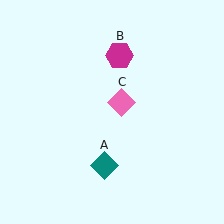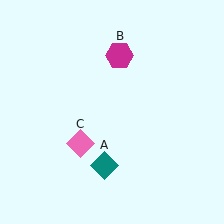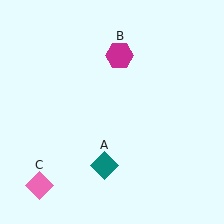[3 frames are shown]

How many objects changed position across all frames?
1 object changed position: pink diamond (object C).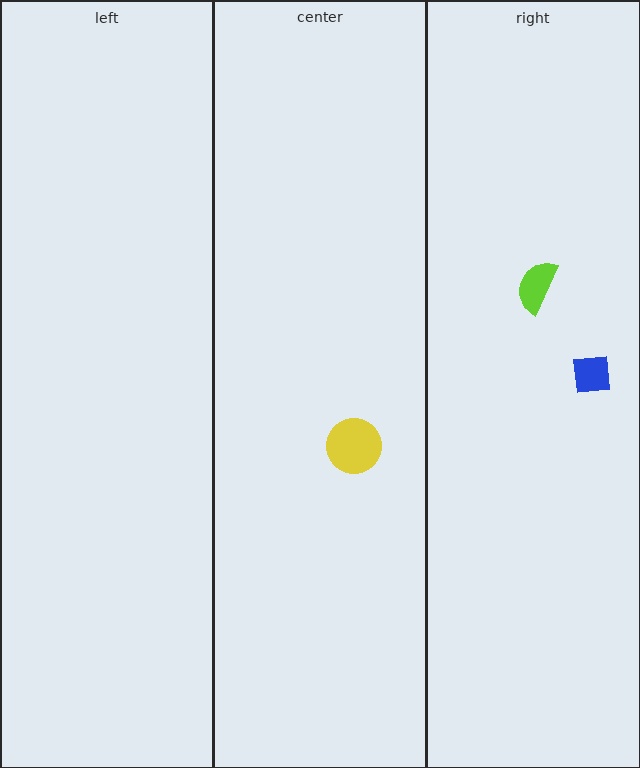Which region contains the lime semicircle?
The right region.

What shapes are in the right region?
The blue square, the lime semicircle.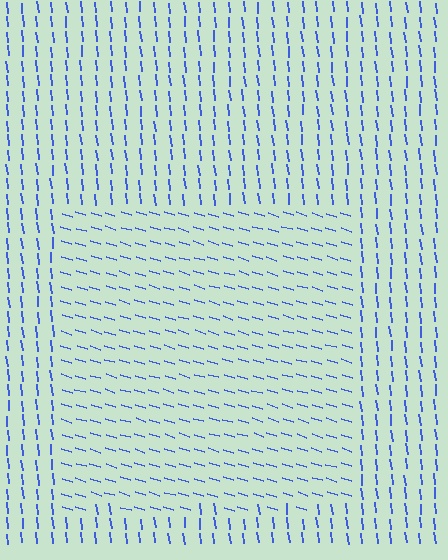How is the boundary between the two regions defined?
The boundary is defined purely by a change in line orientation (approximately 67 degrees difference). All lines are the same color and thickness.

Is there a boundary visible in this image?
Yes, there is a texture boundary formed by a change in line orientation.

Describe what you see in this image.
The image is filled with small blue line segments. A rectangle region in the image has lines oriented differently from the surrounding lines, creating a visible texture boundary.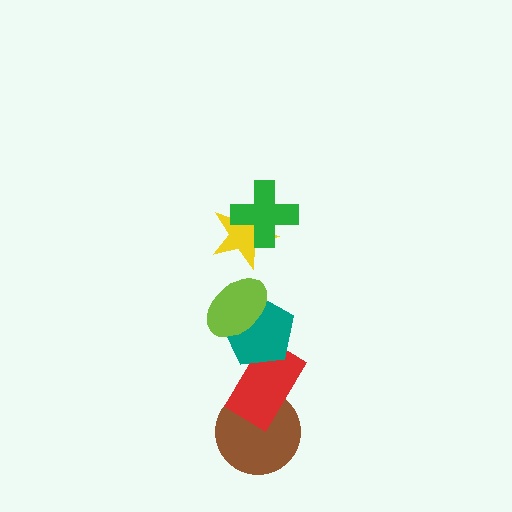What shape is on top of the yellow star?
The green cross is on top of the yellow star.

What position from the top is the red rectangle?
The red rectangle is 5th from the top.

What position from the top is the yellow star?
The yellow star is 2nd from the top.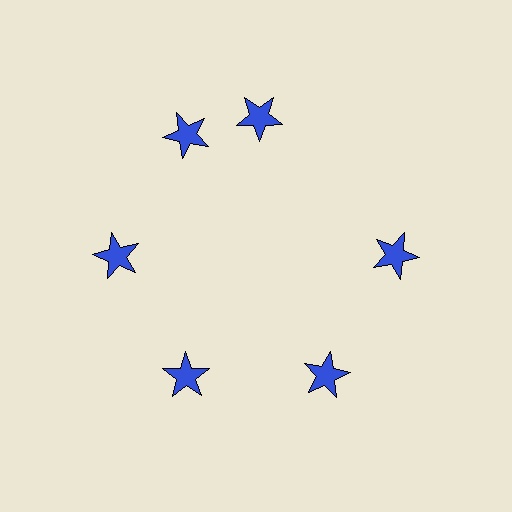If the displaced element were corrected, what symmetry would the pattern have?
It would have 6-fold rotational symmetry — the pattern would map onto itself every 60 degrees.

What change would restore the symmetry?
The symmetry would be restored by rotating it back into even spacing with its neighbors so that all 6 stars sit at equal angles and equal distance from the center.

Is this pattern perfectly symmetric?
No. The 6 blue stars are arranged in a ring, but one element near the 1 o'clock position is rotated out of alignment along the ring, breaking the 6-fold rotational symmetry.